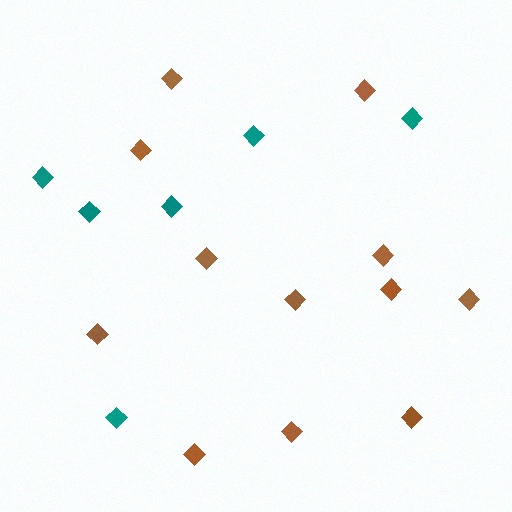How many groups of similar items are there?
There are 2 groups: one group of brown diamonds (12) and one group of teal diamonds (6).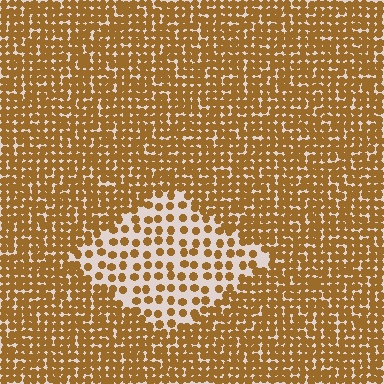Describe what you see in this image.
The image contains small brown elements arranged at two different densities. A diamond-shaped region is visible where the elements are less densely packed than the surrounding area.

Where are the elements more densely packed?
The elements are more densely packed outside the diamond boundary.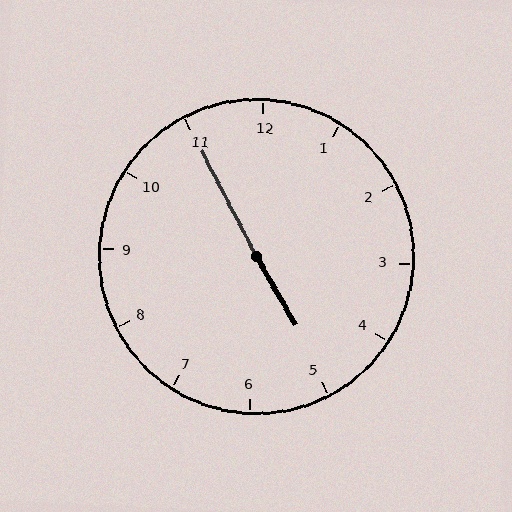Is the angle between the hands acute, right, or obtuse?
It is obtuse.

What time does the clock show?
4:55.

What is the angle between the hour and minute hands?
Approximately 178 degrees.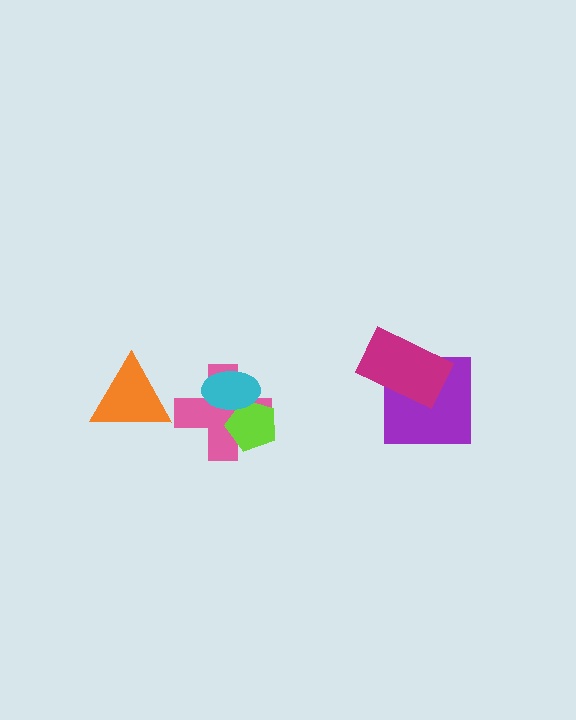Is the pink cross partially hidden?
Yes, it is partially covered by another shape.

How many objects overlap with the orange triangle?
0 objects overlap with the orange triangle.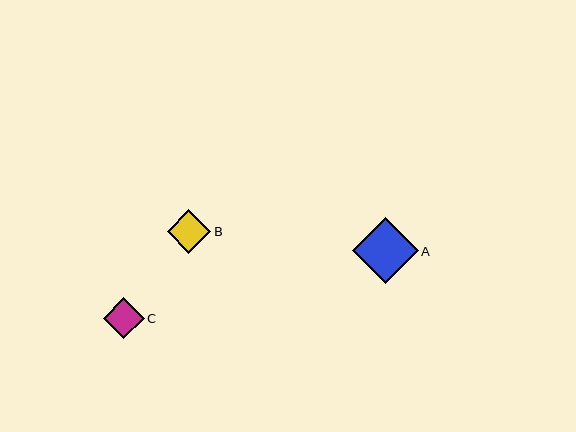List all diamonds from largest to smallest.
From largest to smallest: A, B, C.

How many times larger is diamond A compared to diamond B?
Diamond A is approximately 1.5 times the size of diamond B.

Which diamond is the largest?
Diamond A is the largest with a size of approximately 66 pixels.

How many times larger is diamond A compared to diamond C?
Diamond A is approximately 1.6 times the size of diamond C.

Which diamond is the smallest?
Diamond C is the smallest with a size of approximately 40 pixels.